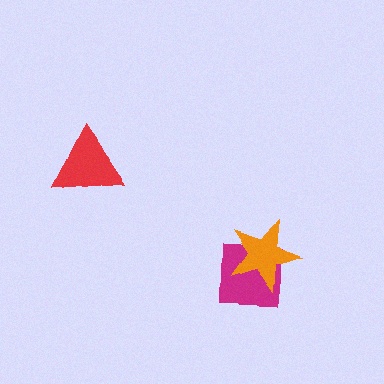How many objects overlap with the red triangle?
0 objects overlap with the red triangle.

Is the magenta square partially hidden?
Yes, it is partially covered by another shape.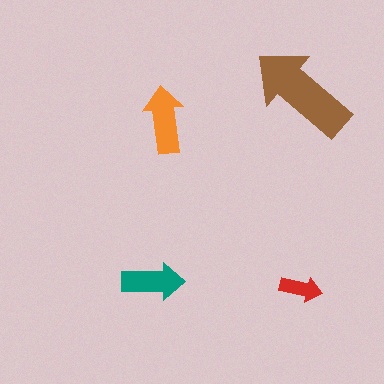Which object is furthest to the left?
The teal arrow is leftmost.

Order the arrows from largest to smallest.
the brown one, the orange one, the teal one, the red one.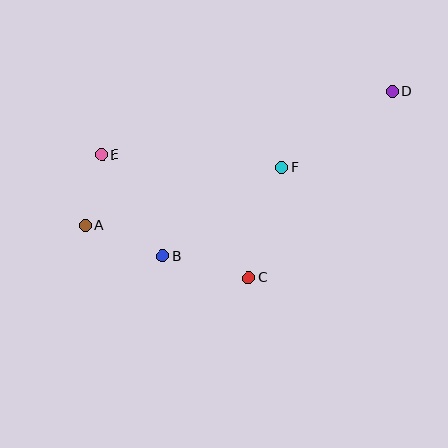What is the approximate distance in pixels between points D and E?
The distance between D and E is approximately 297 pixels.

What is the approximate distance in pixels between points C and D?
The distance between C and D is approximately 235 pixels.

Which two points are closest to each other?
Points A and E are closest to each other.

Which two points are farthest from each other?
Points A and D are farthest from each other.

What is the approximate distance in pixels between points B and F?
The distance between B and F is approximately 149 pixels.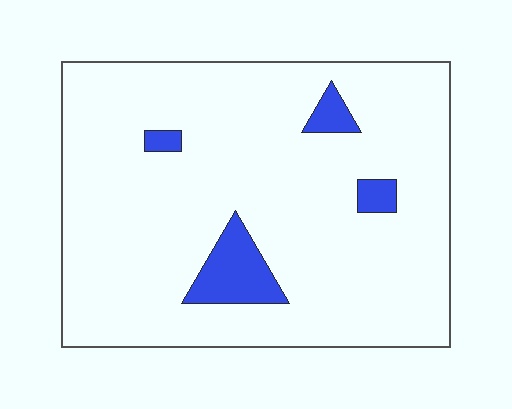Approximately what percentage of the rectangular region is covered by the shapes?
Approximately 10%.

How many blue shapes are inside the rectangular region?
4.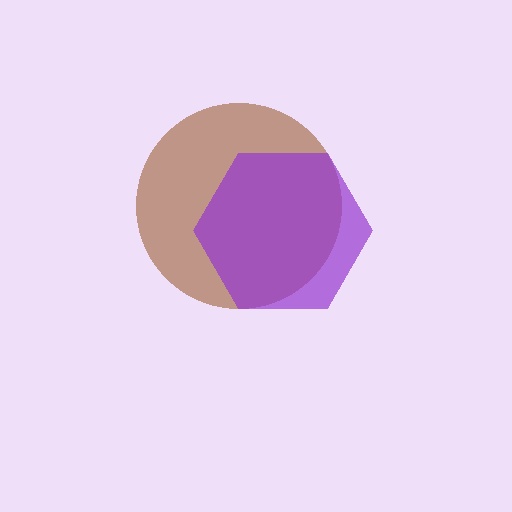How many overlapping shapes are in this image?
There are 2 overlapping shapes in the image.